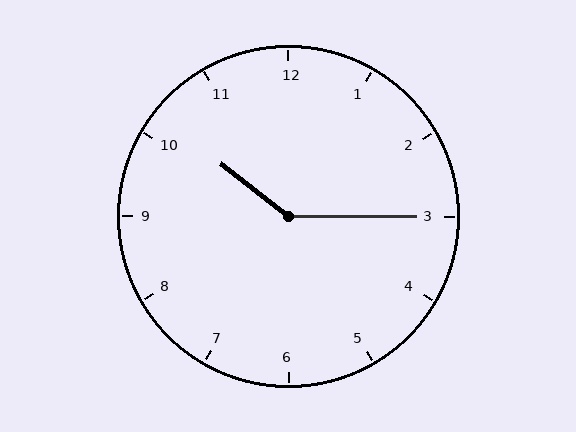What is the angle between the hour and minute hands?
Approximately 142 degrees.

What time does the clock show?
10:15.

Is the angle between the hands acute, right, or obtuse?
It is obtuse.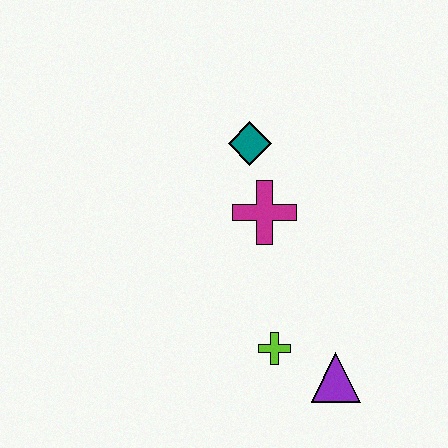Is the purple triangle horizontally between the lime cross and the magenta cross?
No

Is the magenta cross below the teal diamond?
Yes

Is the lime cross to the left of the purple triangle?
Yes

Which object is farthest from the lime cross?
The teal diamond is farthest from the lime cross.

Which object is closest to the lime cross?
The purple triangle is closest to the lime cross.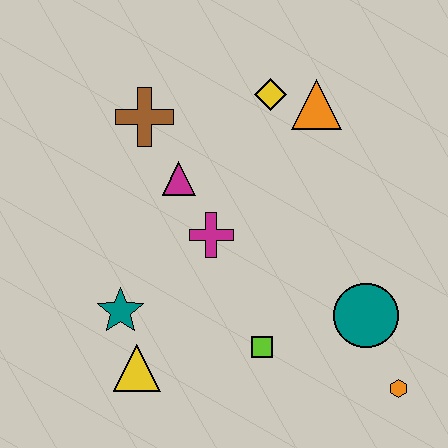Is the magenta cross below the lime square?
No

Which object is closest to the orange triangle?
The yellow diamond is closest to the orange triangle.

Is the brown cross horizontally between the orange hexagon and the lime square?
No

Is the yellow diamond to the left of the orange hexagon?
Yes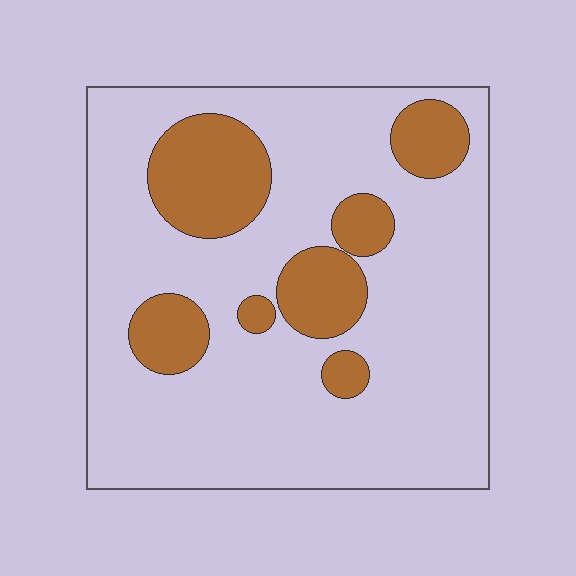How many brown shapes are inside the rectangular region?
7.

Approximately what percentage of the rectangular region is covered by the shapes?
Approximately 20%.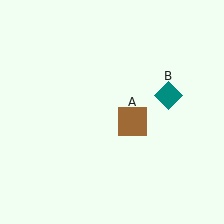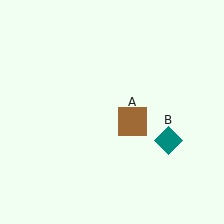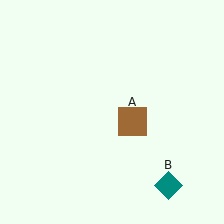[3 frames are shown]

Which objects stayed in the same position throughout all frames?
Brown square (object A) remained stationary.